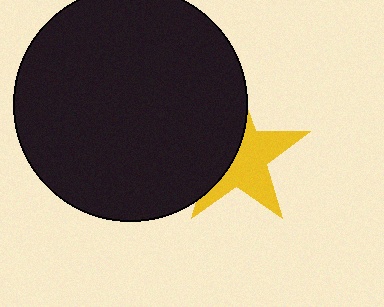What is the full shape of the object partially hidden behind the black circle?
The partially hidden object is a yellow star.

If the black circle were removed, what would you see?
You would see the complete yellow star.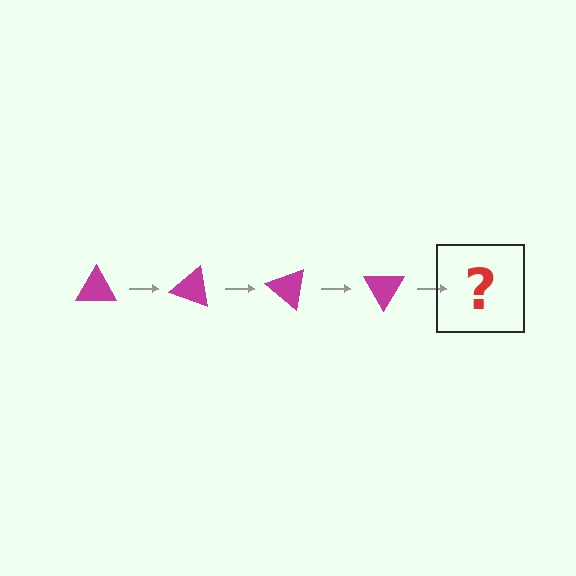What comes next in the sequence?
The next element should be a magenta triangle rotated 80 degrees.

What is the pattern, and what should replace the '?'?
The pattern is that the triangle rotates 20 degrees each step. The '?' should be a magenta triangle rotated 80 degrees.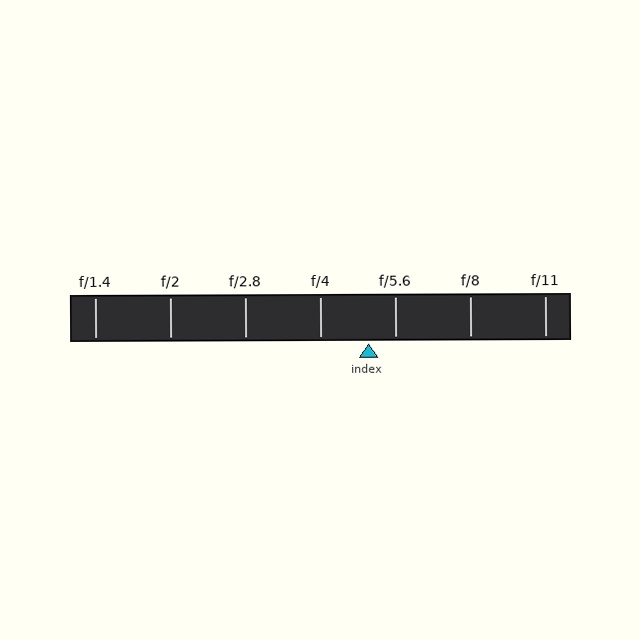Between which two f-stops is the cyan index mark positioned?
The index mark is between f/4 and f/5.6.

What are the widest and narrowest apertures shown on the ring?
The widest aperture shown is f/1.4 and the narrowest is f/11.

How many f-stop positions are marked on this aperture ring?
There are 7 f-stop positions marked.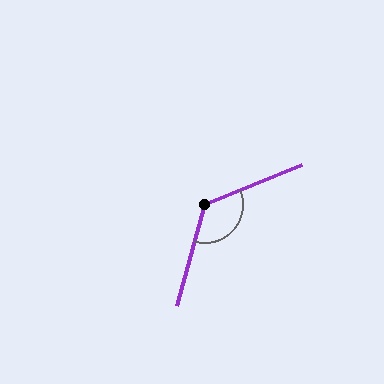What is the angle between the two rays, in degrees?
Approximately 128 degrees.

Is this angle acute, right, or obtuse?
It is obtuse.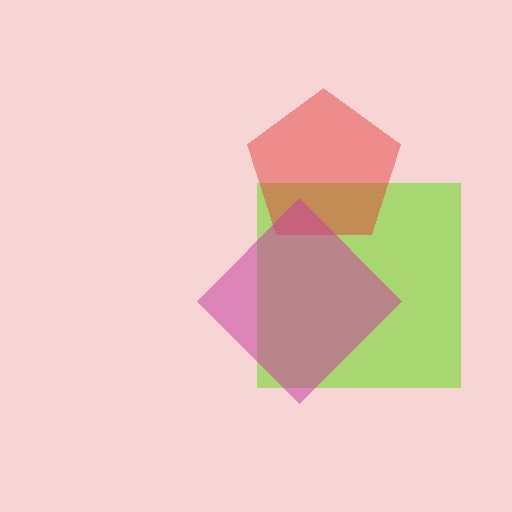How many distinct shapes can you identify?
There are 3 distinct shapes: a lime square, a red pentagon, a magenta diamond.